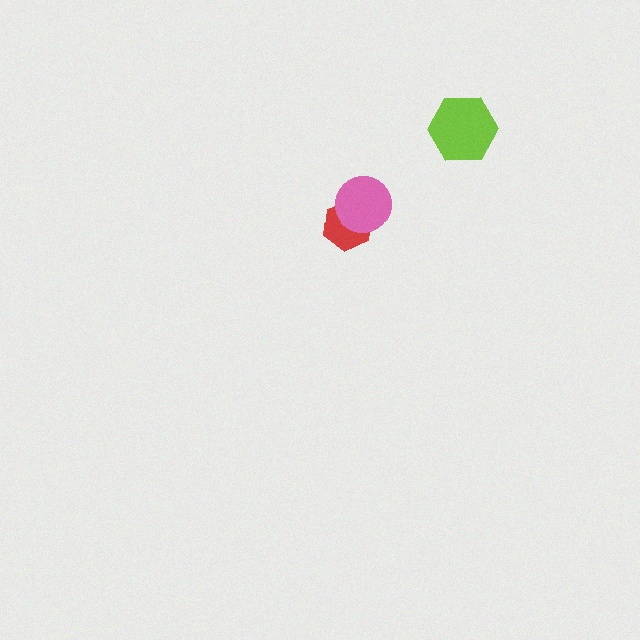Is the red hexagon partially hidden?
Yes, it is partially covered by another shape.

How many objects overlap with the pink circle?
1 object overlaps with the pink circle.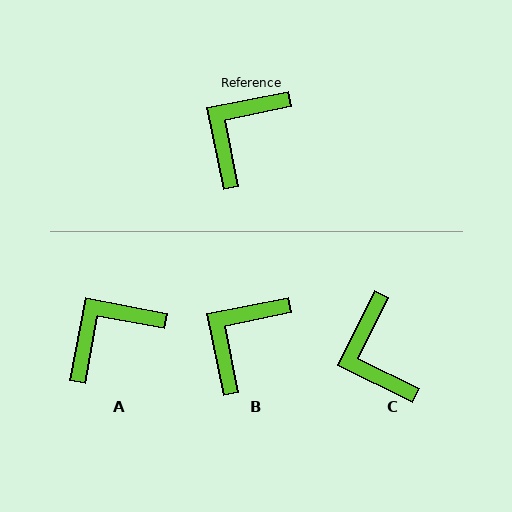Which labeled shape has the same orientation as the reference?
B.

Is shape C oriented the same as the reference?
No, it is off by about 52 degrees.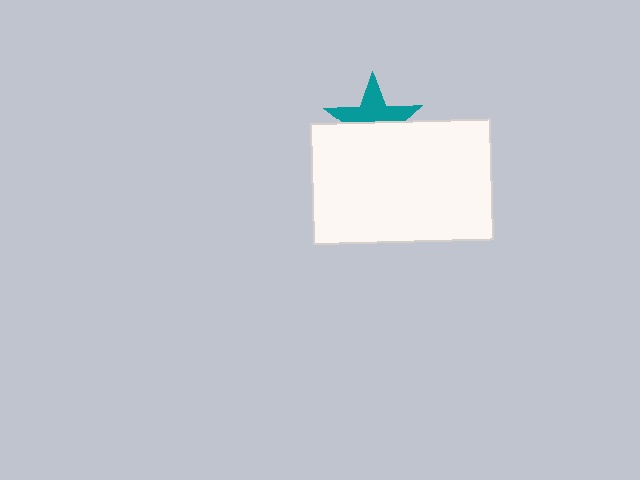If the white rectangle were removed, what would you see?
You would see the complete teal star.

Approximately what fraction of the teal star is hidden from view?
Roughly 48% of the teal star is hidden behind the white rectangle.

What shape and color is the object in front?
The object in front is a white rectangle.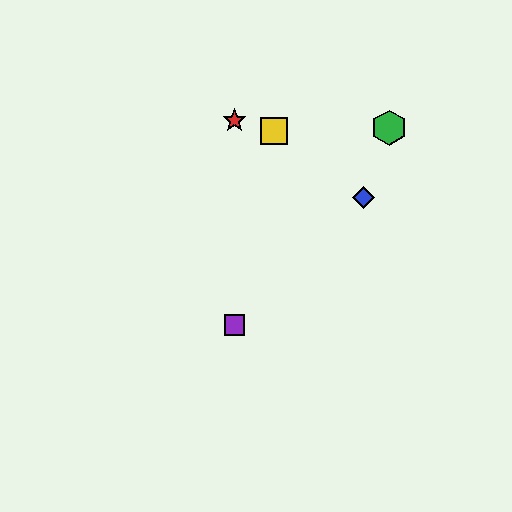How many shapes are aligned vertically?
2 shapes (the red star, the purple square) are aligned vertically.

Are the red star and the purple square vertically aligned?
Yes, both are at x≈234.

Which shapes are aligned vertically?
The red star, the purple square are aligned vertically.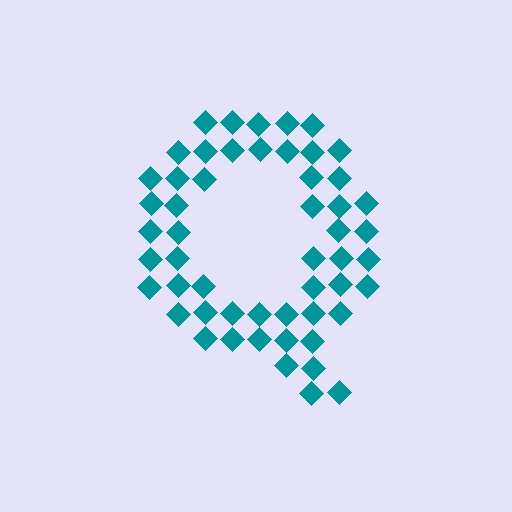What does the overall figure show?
The overall figure shows the letter Q.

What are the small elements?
The small elements are diamonds.